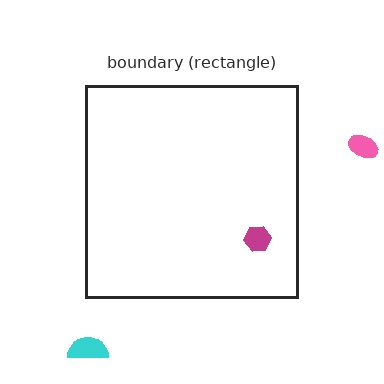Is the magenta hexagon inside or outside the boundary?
Inside.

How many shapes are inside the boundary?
1 inside, 2 outside.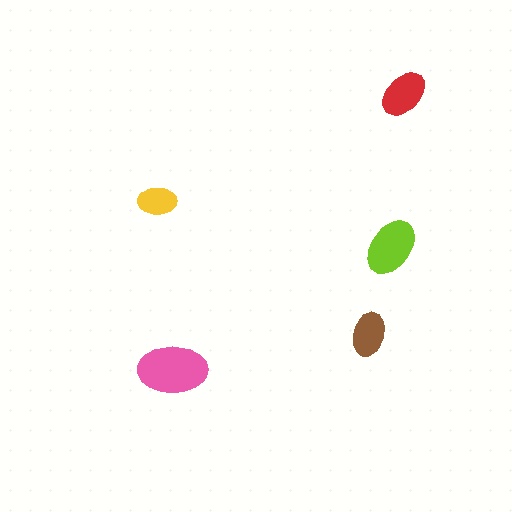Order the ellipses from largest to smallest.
the pink one, the lime one, the red one, the brown one, the yellow one.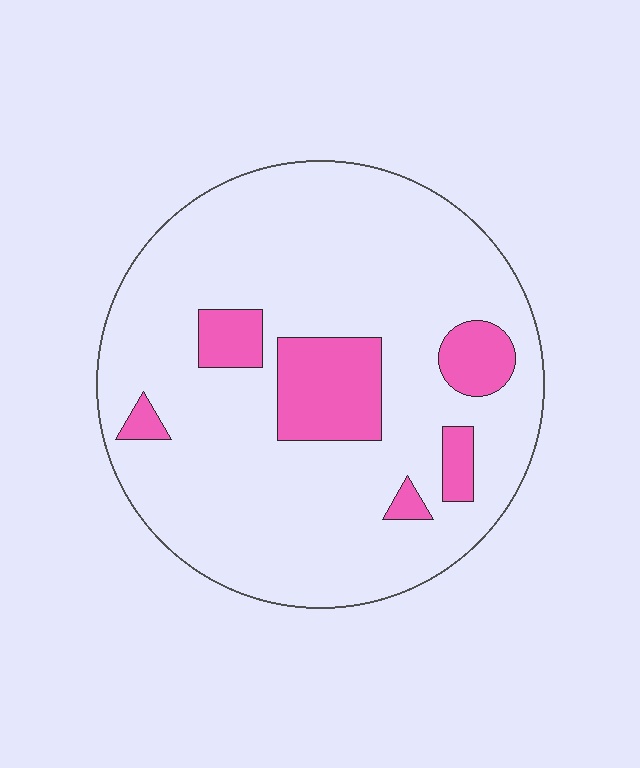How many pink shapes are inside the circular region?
6.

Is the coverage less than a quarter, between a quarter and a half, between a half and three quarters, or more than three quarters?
Less than a quarter.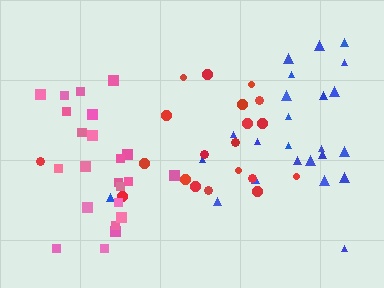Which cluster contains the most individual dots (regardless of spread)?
Blue (24).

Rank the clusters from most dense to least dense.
pink, red, blue.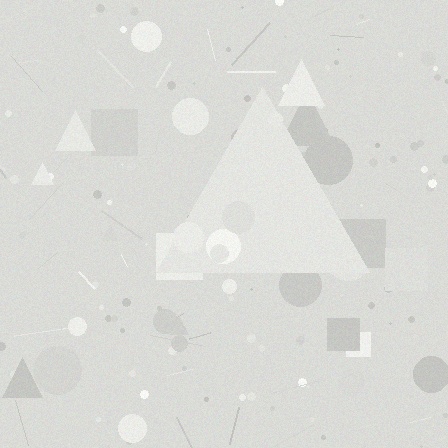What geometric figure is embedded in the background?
A triangle is embedded in the background.